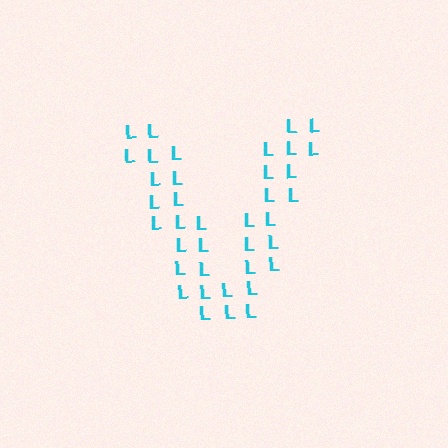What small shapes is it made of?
It is made of small letter L's.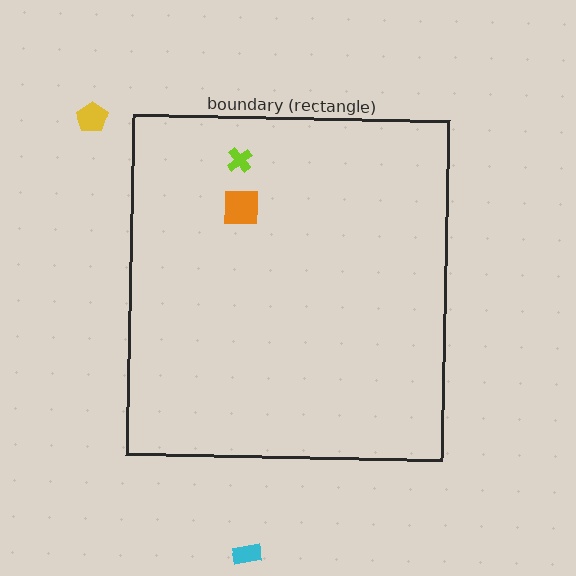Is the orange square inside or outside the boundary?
Inside.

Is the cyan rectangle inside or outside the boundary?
Outside.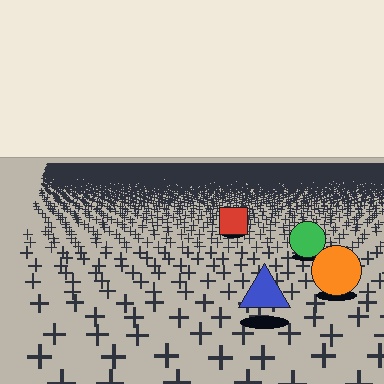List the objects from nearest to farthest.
From nearest to farthest: the blue triangle, the orange circle, the green circle, the red square.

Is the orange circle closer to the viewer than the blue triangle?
No. The blue triangle is closer — you can tell from the texture gradient: the ground texture is coarser near it.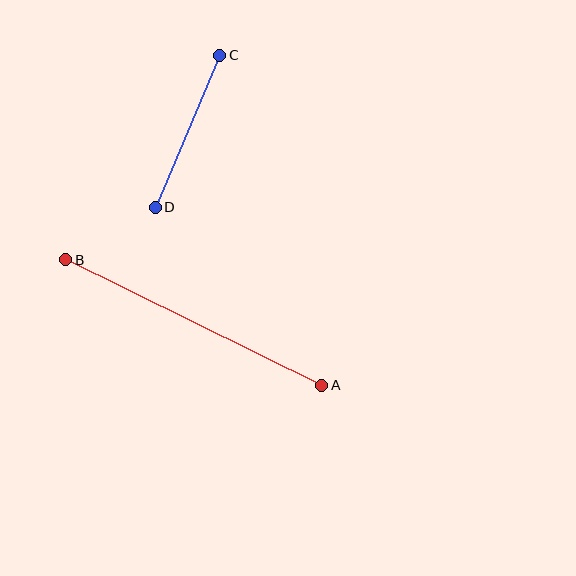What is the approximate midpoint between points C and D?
The midpoint is at approximately (188, 131) pixels.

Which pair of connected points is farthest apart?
Points A and B are farthest apart.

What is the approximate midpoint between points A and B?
The midpoint is at approximately (194, 322) pixels.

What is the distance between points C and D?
The distance is approximately 165 pixels.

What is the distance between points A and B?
The distance is approximately 285 pixels.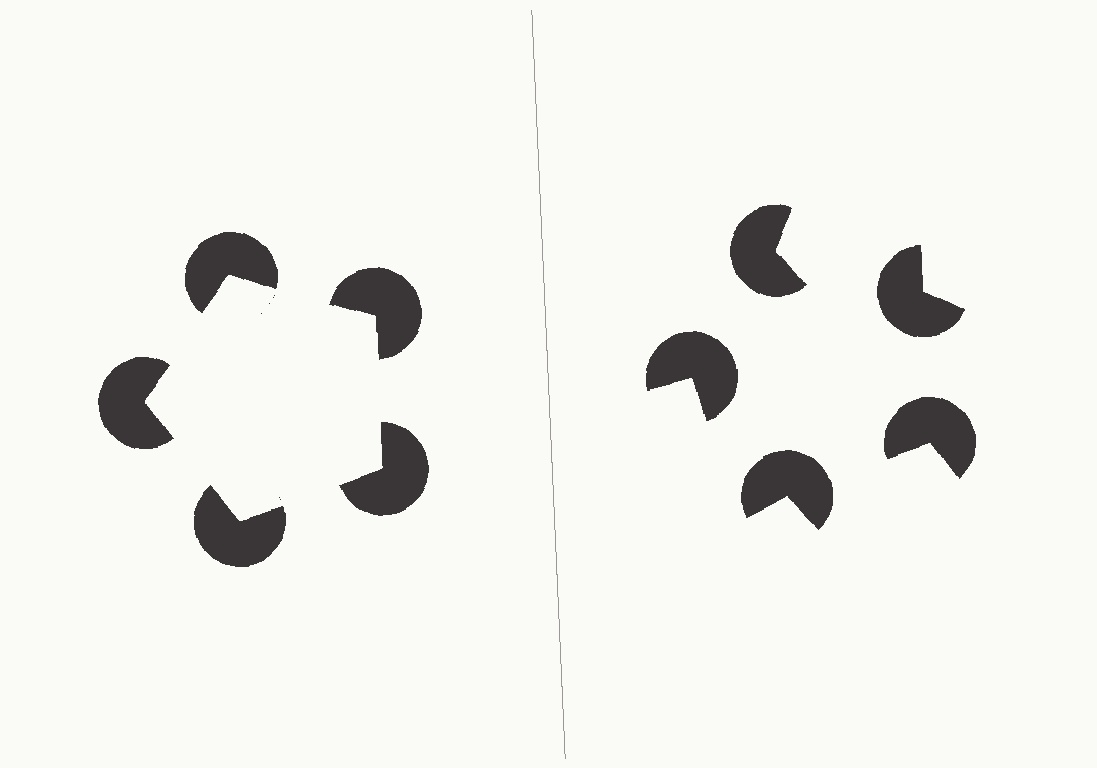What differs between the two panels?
The pac-man discs are positioned identically on both sides; only the wedge orientations differ. On the left they align to a pentagon; on the right they are misaligned.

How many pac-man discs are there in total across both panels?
10 — 5 on each side.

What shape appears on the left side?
An illusory pentagon.